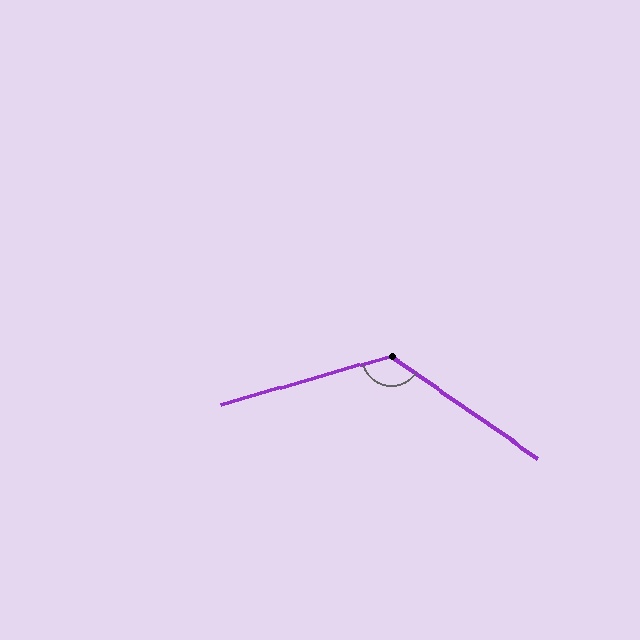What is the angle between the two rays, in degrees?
Approximately 129 degrees.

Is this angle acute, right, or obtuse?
It is obtuse.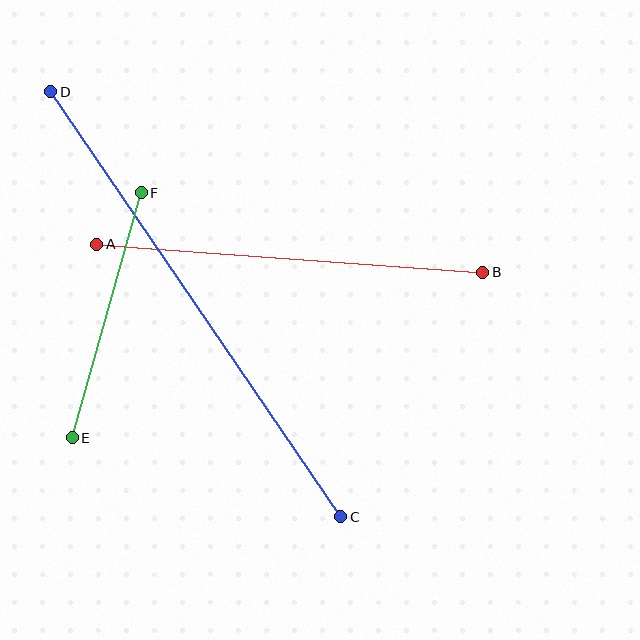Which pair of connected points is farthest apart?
Points C and D are farthest apart.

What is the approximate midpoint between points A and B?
The midpoint is at approximately (290, 258) pixels.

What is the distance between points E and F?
The distance is approximately 255 pixels.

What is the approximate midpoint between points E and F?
The midpoint is at approximately (107, 315) pixels.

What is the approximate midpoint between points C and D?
The midpoint is at approximately (196, 304) pixels.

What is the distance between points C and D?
The distance is approximately 514 pixels.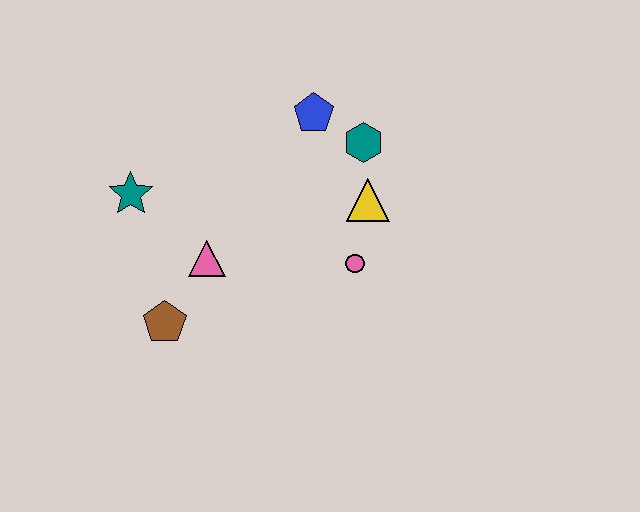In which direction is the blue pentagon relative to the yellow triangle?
The blue pentagon is above the yellow triangle.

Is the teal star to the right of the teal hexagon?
No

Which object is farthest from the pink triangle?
The teal hexagon is farthest from the pink triangle.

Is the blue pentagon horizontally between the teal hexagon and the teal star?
Yes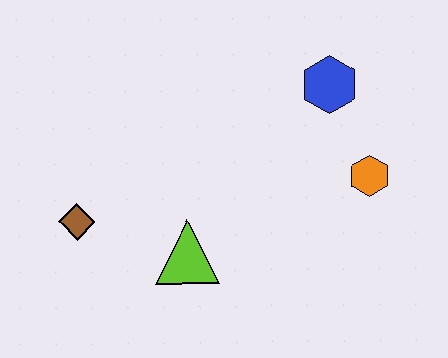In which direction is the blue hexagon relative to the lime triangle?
The blue hexagon is above the lime triangle.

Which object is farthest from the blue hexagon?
The brown diamond is farthest from the blue hexagon.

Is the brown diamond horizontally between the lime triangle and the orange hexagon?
No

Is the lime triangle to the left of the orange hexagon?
Yes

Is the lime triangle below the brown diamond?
Yes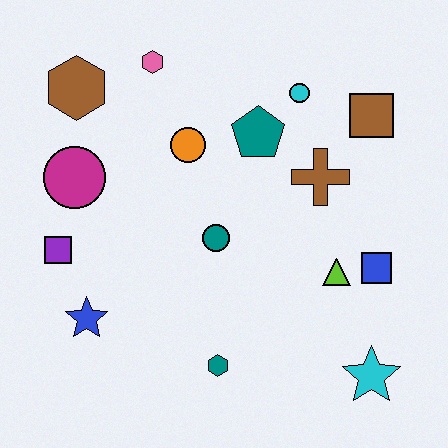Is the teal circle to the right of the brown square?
No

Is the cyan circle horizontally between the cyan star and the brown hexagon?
Yes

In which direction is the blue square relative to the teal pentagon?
The blue square is below the teal pentagon.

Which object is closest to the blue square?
The lime triangle is closest to the blue square.